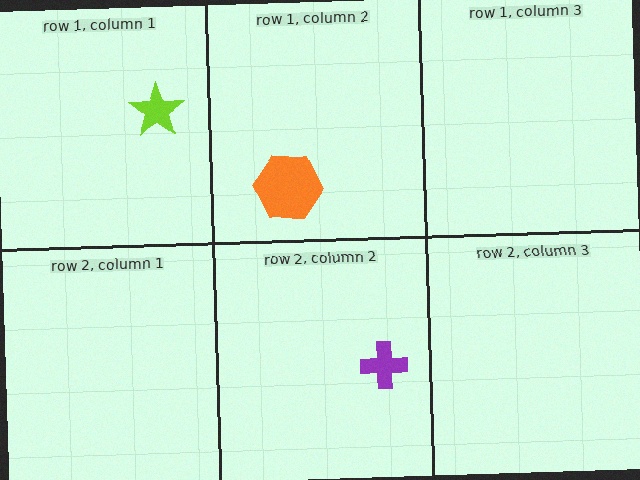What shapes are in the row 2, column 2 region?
The purple cross.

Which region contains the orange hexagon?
The row 1, column 2 region.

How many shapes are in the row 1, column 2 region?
1.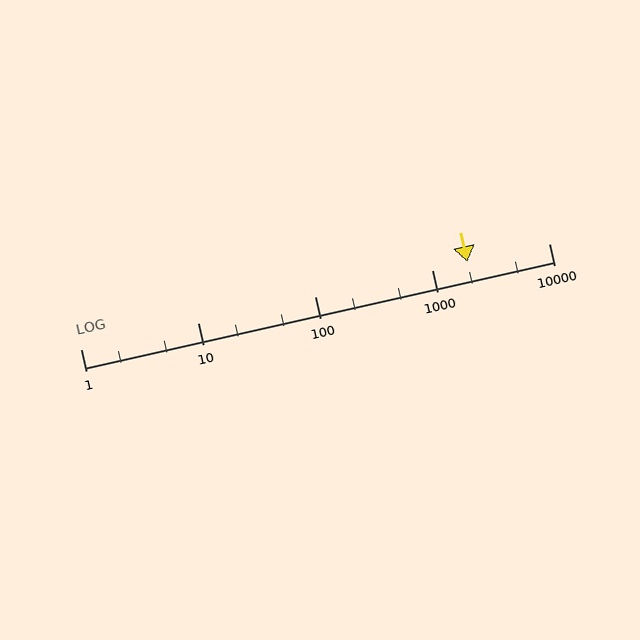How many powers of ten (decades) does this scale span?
The scale spans 4 decades, from 1 to 10000.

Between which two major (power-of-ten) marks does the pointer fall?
The pointer is between 1000 and 10000.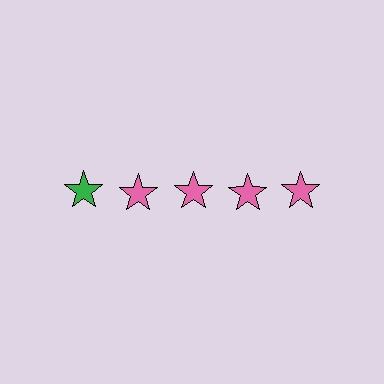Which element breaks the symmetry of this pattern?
The green star in the top row, leftmost column breaks the symmetry. All other shapes are pink stars.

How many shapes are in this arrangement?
There are 5 shapes arranged in a grid pattern.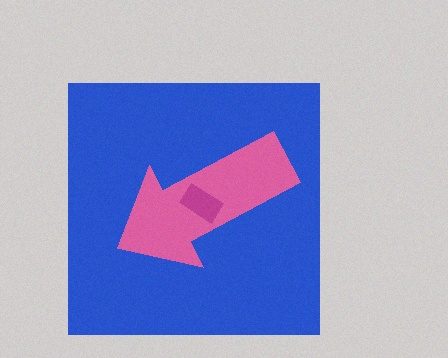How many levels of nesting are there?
3.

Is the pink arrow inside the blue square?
Yes.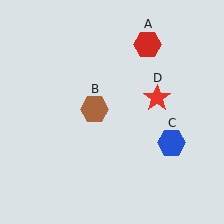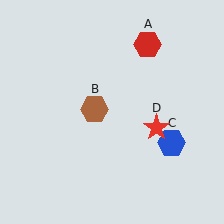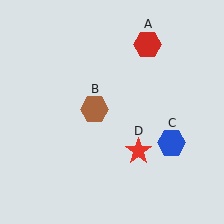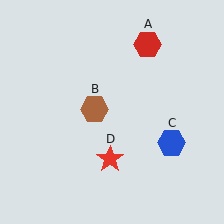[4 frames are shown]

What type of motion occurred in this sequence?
The red star (object D) rotated clockwise around the center of the scene.